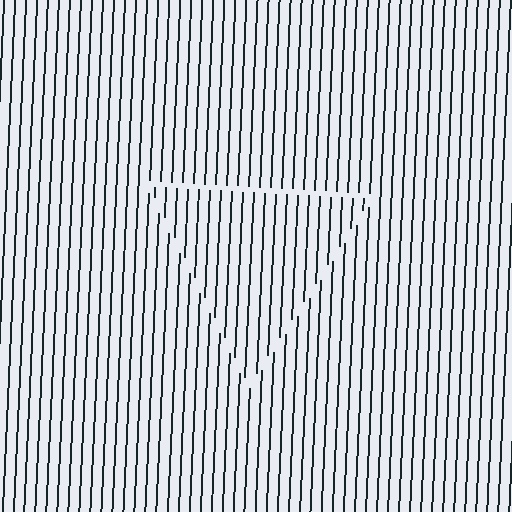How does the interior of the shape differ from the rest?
The interior of the shape contains the same grating, shifted by half a period — the contour is defined by the phase discontinuity where line-ends from the inner and outer gratings abut.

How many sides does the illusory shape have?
3 sides — the line-ends trace a triangle.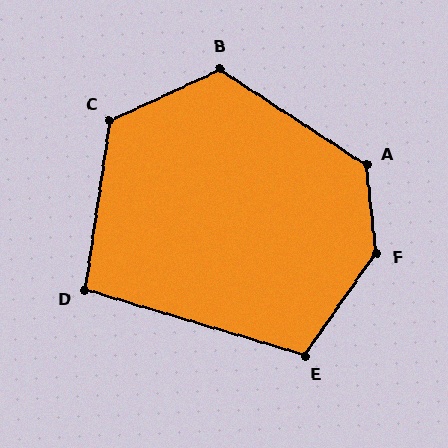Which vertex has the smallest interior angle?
D, at approximately 98 degrees.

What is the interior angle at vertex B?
Approximately 122 degrees (obtuse).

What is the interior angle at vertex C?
Approximately 123 degrees (obtuse).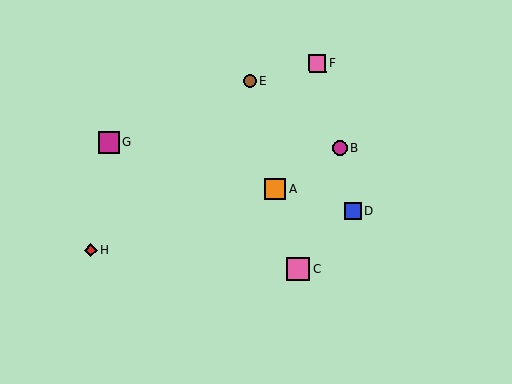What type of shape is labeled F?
Shape F is a pink square.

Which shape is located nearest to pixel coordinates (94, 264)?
The red diamond (labeled H) at (91, 250) is nearest to that location.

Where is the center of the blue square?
The center of the blue square is at (353, 211).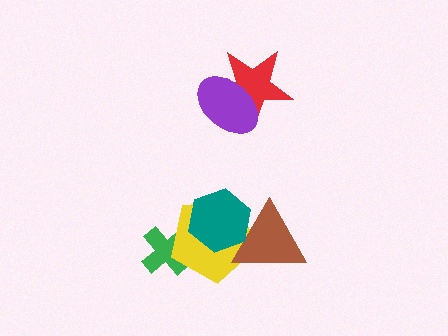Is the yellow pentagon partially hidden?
Yes, it is partially covered by another shape.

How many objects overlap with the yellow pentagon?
3 objects overlap with the yellow pentagon.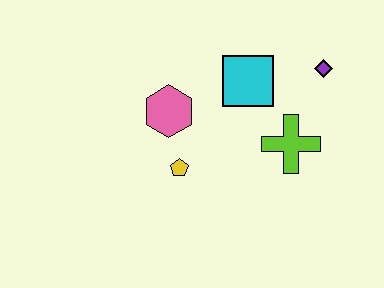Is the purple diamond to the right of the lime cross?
Yes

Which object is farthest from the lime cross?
The pink hexagon is farthest from the lime cross.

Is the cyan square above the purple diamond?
No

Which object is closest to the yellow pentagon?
The pink hexagon is closest to the yellow pentagon.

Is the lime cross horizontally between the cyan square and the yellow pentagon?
No